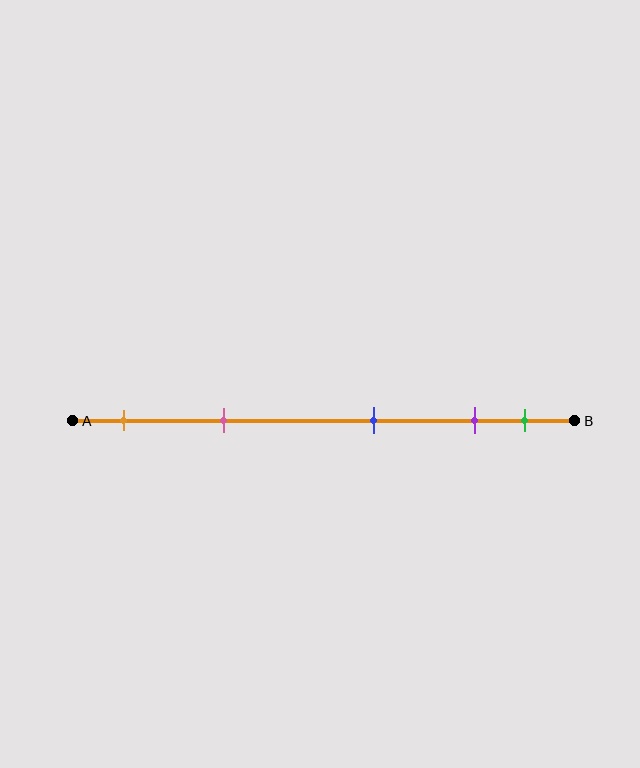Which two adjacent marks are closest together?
The purple and green marks are the closest adjacent pair.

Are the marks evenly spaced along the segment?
No, the marks are not evenly spaced.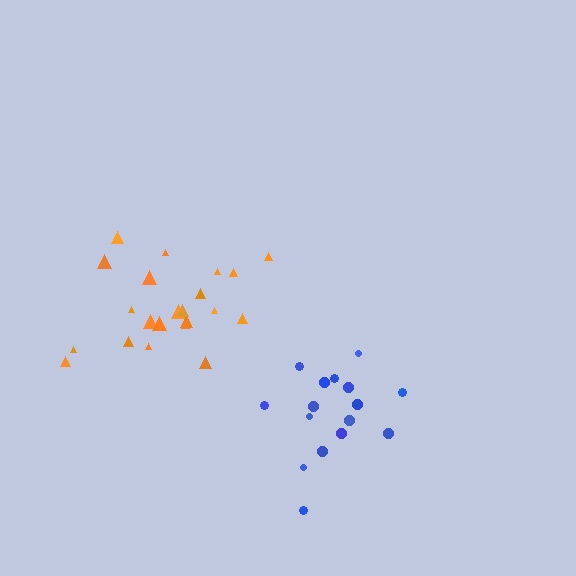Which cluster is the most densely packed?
Orange.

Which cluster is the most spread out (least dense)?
Blue.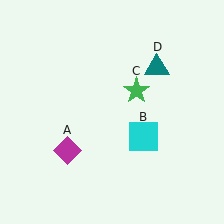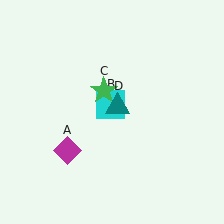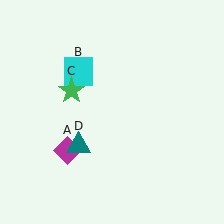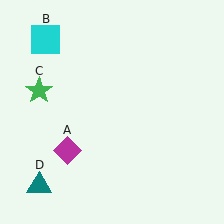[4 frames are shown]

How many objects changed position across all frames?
3 objects changed position: cyan square (object B), green star (object C), teal triangle (object D).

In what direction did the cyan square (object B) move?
The cyan square (object B) moved up and to the left.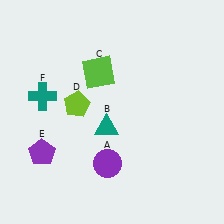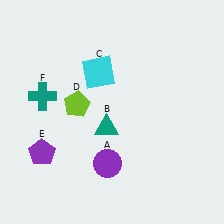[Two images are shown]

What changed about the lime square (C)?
In Image 1, C is lime. In Image 2, it changed to cyan.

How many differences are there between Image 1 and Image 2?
There is 1 difference between the two images.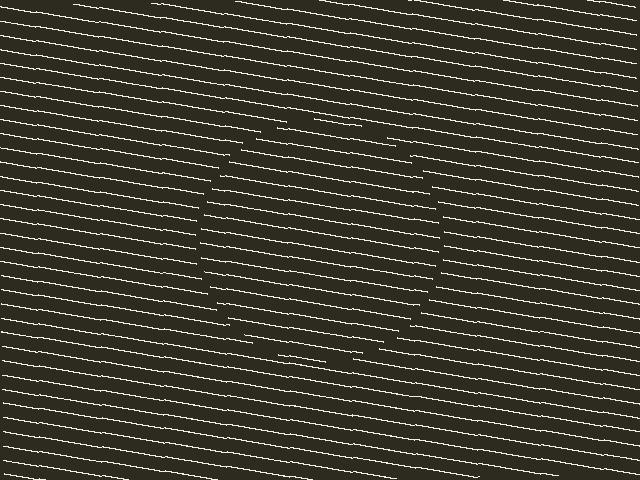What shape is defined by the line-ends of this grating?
An illusory circle. The interior of the shape contains the same grating, shifted by half a period — the contour is defined by the phase discontinuity where line-ends from the inner and outer gratings abut.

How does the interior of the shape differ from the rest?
The interior of the shape contains the same grating, shifted by half a period — the contour is defined by the phase discontinuity where line-ends from the inner and outer gratings abut.